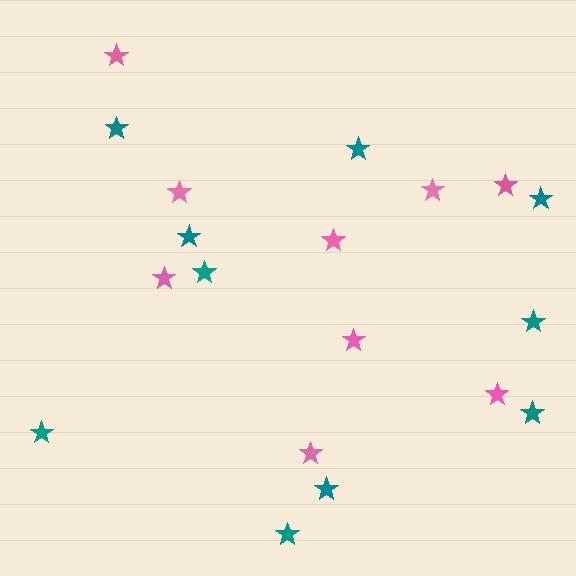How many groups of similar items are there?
There are 2 groups: one group of teal stars (10) and one group of pink stars (9).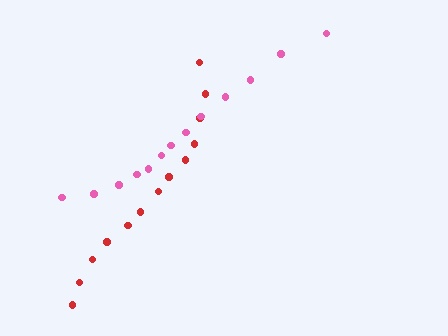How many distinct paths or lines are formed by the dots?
There are 2 distinct paths.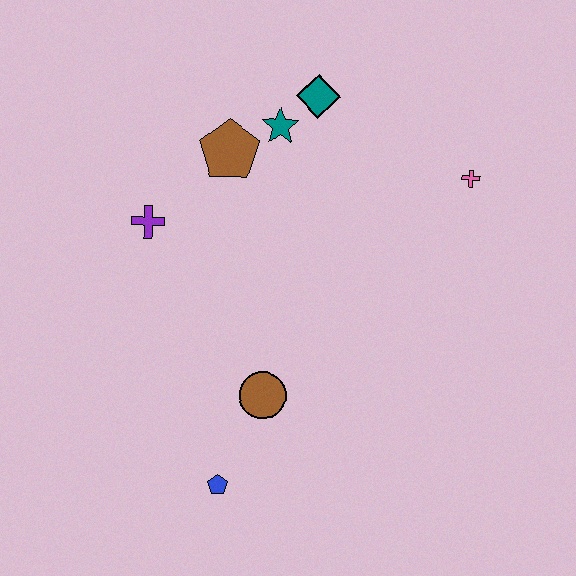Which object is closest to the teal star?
The teal diamond is closest to the teal star.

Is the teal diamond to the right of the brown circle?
Yes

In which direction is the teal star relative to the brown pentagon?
The teal star is to the right of the brown pentagon.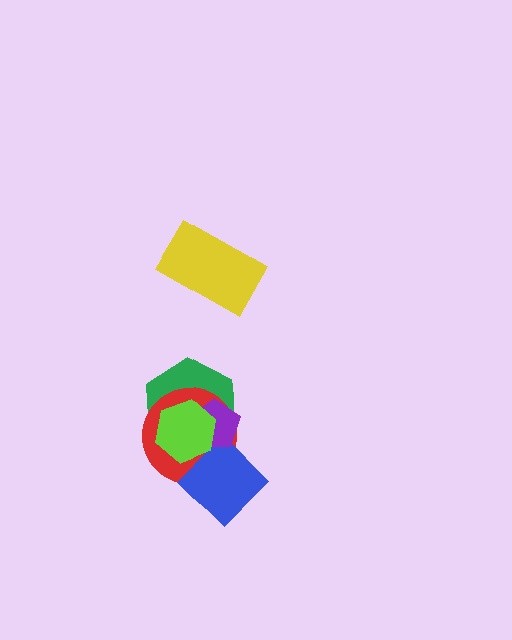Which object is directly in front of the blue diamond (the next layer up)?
The purple pentagon is directly in front of the blue diamond.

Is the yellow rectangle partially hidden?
No, no other shape covers it.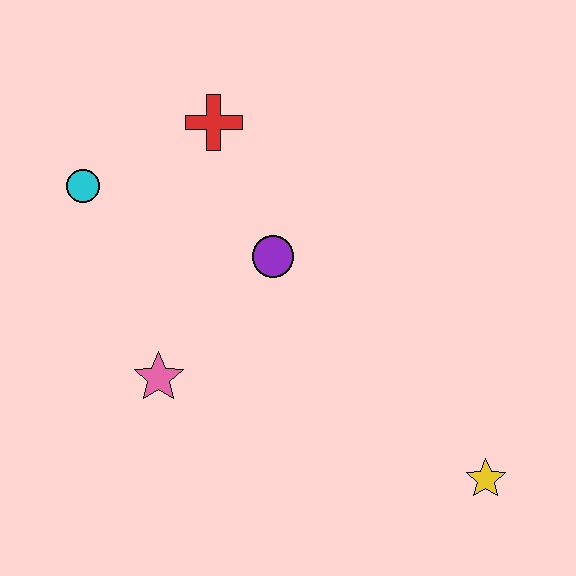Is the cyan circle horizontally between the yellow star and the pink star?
No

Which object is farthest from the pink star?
The yellow star is farthest from the pink star.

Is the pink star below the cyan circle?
Yes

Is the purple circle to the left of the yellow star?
Yes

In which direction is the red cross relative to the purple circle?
The red cross is above the purple circle.